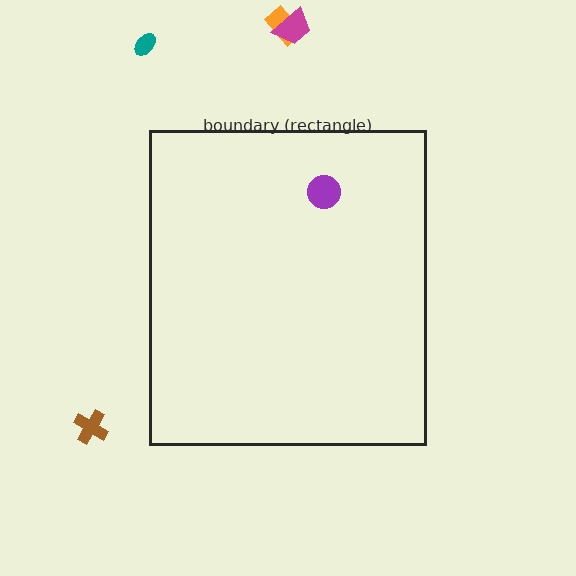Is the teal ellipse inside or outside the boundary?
Outside.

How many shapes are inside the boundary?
1 inside, 4 outside.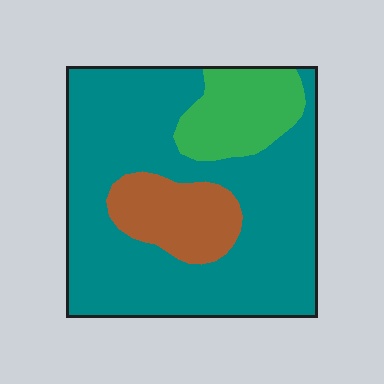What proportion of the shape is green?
Green covers 15% of the shape.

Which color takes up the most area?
Teal, at roughly 70%.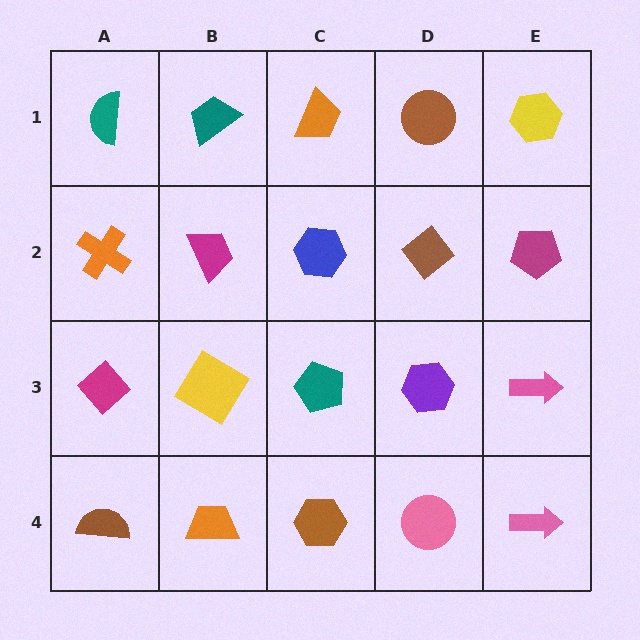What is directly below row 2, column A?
A magenta diamond.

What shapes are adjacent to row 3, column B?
A magenta trapezoid (row 2, column B), an orange trapezoid (row 4, column B), a magenta diamond (row 3, column A), a teal pentagon (row 3, column C).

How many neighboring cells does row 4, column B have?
3.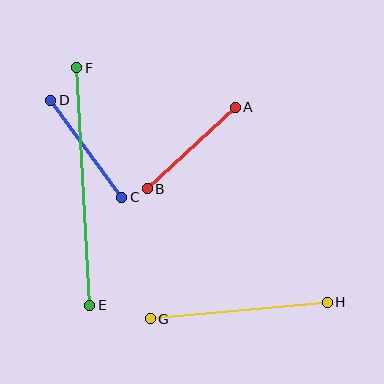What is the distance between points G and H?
The distance is approximately 178 pixels.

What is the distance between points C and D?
The distance is approximately 120 pixels.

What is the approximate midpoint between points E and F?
The midpoint is at approximately (83, 187) pixels.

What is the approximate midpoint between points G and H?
The midpoint is at approximately (239, 311) pixels.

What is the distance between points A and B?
The distance is approximately 120 pixels.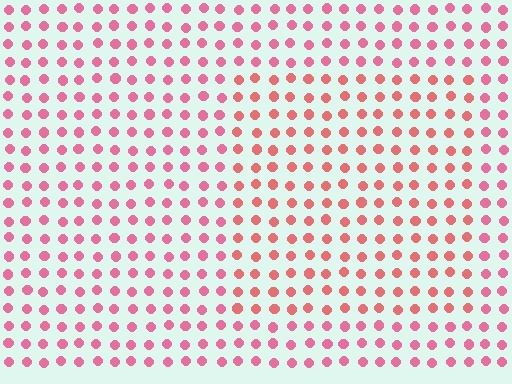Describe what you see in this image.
The image is filled with small pink elements in a uniform arrangement. A rectangle-shaped region is visible where the elements are tinted to a slightly different hue, forming a subtle color boundary.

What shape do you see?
I see a rectangle.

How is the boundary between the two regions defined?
The boundary is defined purely by a slight shift in hue (about 22 degrees). Spacing, size, and orientation are identical on both sides.